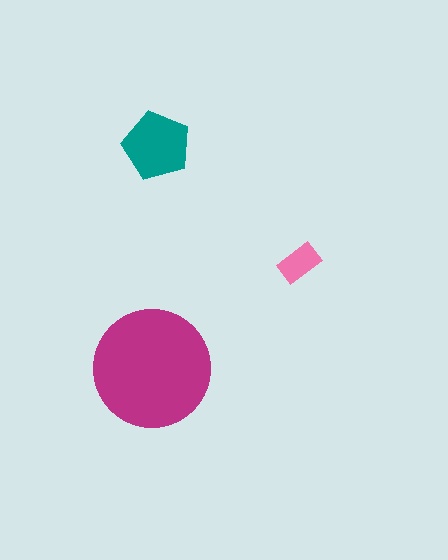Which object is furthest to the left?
The magenta circle is leftmost.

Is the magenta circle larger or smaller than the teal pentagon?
Larger.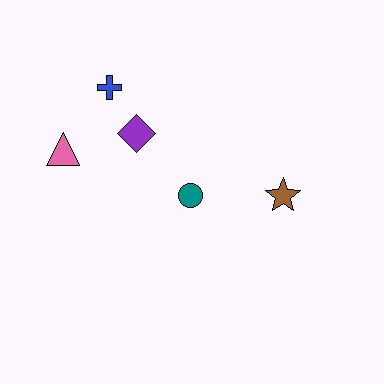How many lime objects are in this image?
There are no lime objects.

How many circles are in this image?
There is 1 circle.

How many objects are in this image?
There are 5 objects.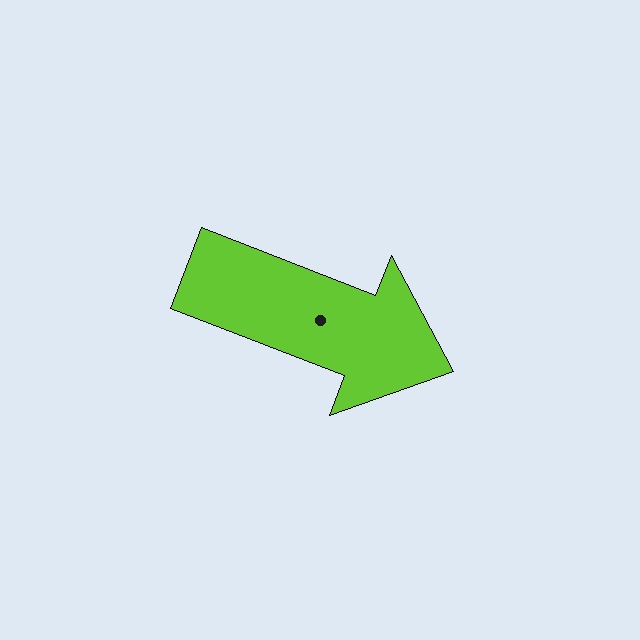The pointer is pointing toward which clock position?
Roughly 4 o'clock.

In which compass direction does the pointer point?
East.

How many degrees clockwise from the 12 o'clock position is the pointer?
Approximately 111 degrees.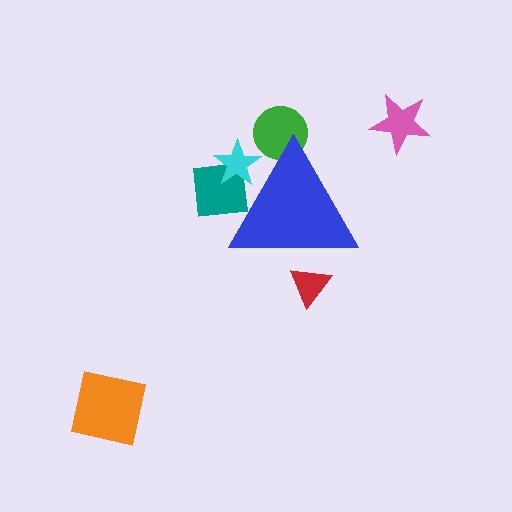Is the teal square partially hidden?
Yes, the teal square is partially hidden behind the blue triangle.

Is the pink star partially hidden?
No, the pink star is fully visible.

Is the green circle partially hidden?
Yes, the green circle is partially hidden behind the blue triangle.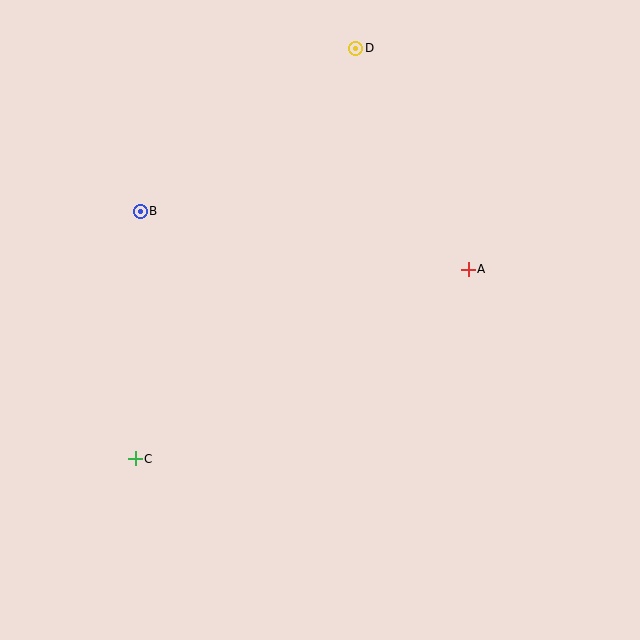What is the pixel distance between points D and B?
The distance between D and B is 270 pixels.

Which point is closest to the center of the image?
Point A at (468, 269) is closest to the center.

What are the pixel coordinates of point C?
Point C is at (135, 459).